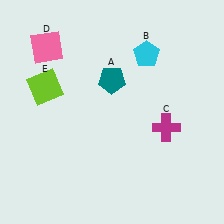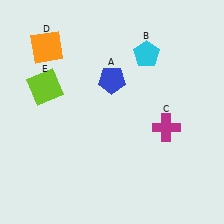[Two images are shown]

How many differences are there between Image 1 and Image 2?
There are 2 differences between the two images.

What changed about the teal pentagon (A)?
In Image 1, A is teal. In Image 2, it changed to blue.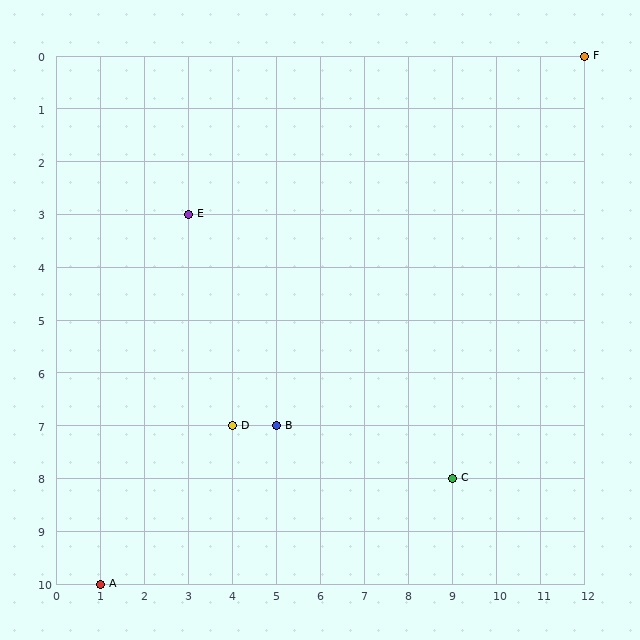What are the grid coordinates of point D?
Point D is at grid coordinates (4, 7).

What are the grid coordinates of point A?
Point A is at grid coordinates (1, 10).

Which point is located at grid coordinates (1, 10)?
Point A is at (1, 10).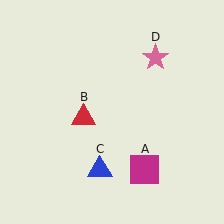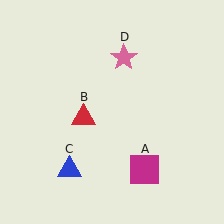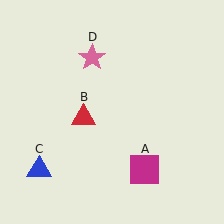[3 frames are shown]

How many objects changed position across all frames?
2 objects changed position: blue triangle (object C), pink star (object D).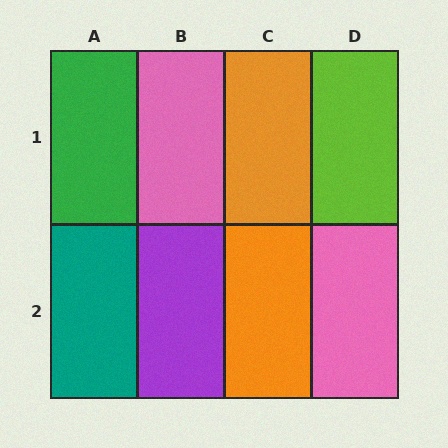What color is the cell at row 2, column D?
Pink.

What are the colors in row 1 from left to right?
Green, pink, orange, lime.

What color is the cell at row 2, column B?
Purple.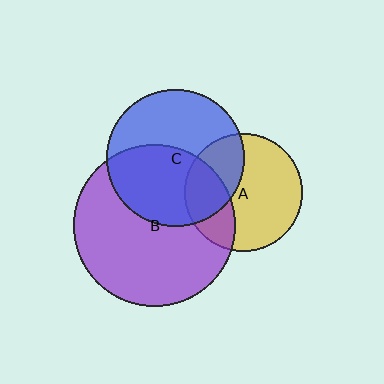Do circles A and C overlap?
Yes.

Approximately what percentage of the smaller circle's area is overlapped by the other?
Approximately 35%.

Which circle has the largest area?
Circle B (purple).